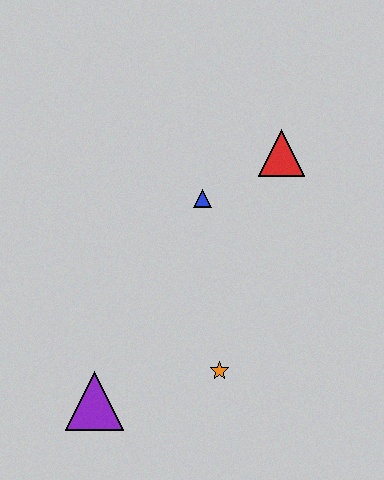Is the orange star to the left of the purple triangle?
No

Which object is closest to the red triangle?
The blue triangle is closest to the red triangle.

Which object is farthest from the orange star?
The red triangle is farthest from the orange star.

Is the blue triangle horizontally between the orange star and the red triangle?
No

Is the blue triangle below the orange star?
No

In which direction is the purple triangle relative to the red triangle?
The purple triangle is below the red triangle.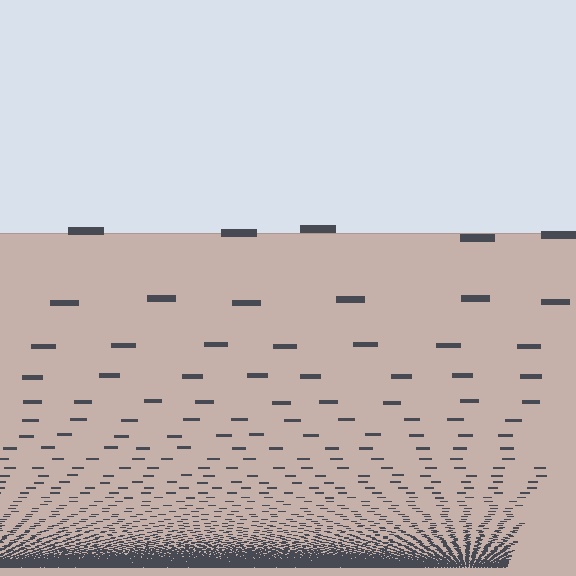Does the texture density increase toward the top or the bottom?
Density increases toward the bottom.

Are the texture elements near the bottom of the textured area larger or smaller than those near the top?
Smaller. The gradient is inverted — elements near the bottom are smaller and denser.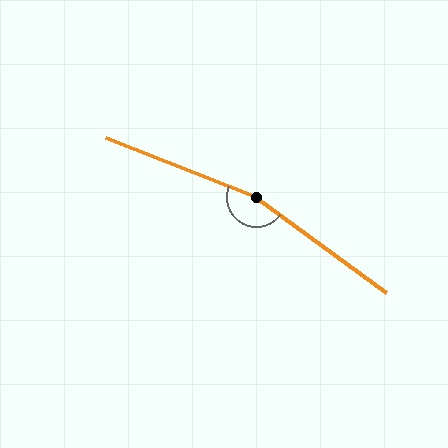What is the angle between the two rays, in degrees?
Approximately 166 degrees.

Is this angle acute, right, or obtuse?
It is obtuse.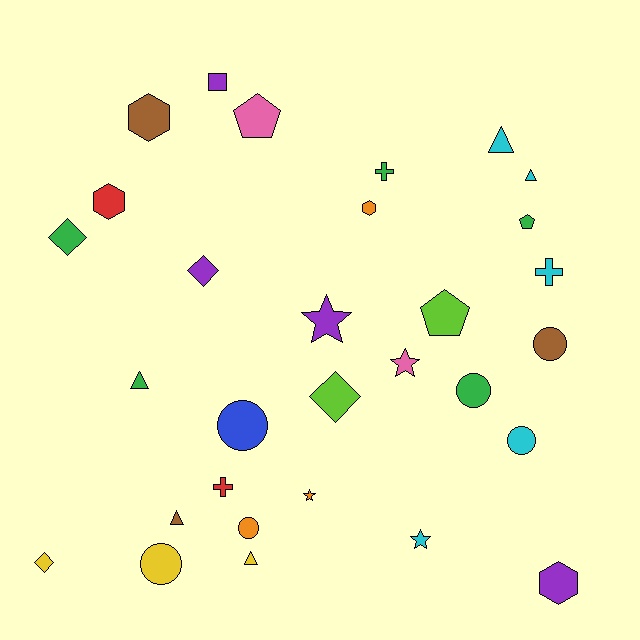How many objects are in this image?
There are 30 objects.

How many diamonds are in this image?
There are 4 diamonds.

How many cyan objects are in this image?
There are 5 cyan objects.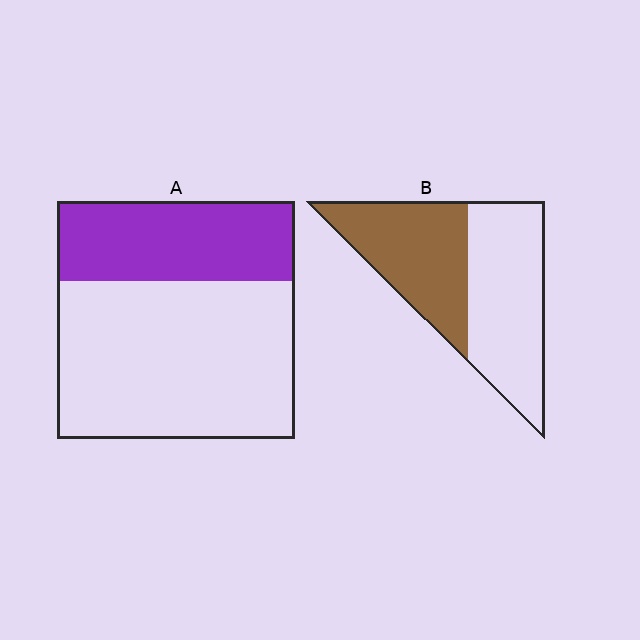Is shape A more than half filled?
No.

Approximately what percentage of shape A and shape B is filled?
A is approximately 35% and B is approximately 45%.